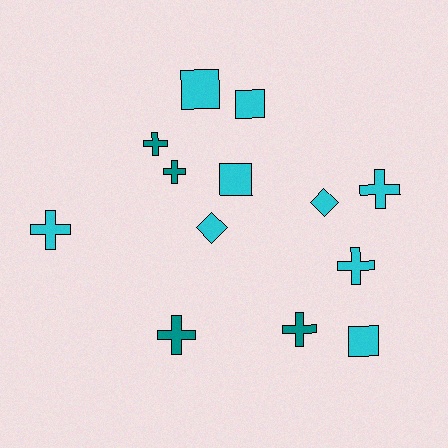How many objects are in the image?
There are 13 objects.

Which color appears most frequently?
Cyan, with 9 objects.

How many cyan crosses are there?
There are 3 cyan crosses.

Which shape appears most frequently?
Cross, with 7 objects.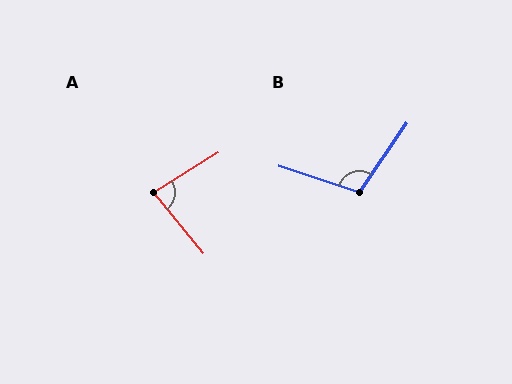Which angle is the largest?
B, at approximately 106 degrees.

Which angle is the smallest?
A, at approximately 83 degrees.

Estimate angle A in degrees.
Approximately 83 degrees.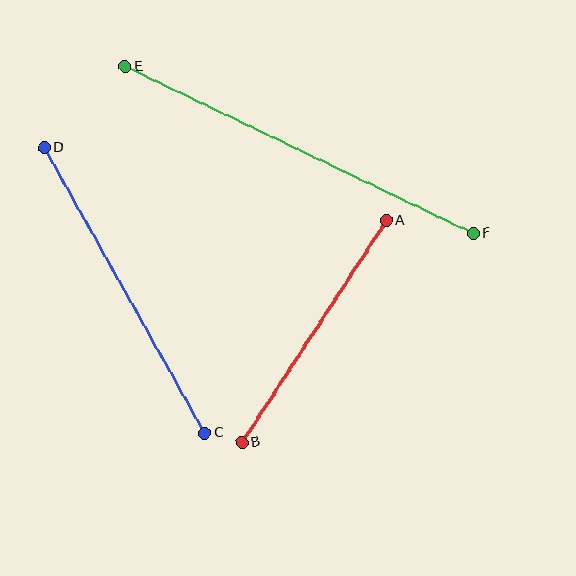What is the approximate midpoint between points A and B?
The midpoint is at approximately (314, 331) pixels.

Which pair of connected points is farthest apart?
Points E and F are farthest apart.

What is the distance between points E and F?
The distance is approximately 386 pixels.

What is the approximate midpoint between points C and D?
The midpoint is at approximately (124, 290) pixels.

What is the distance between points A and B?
The distance is approximately 265 pixels.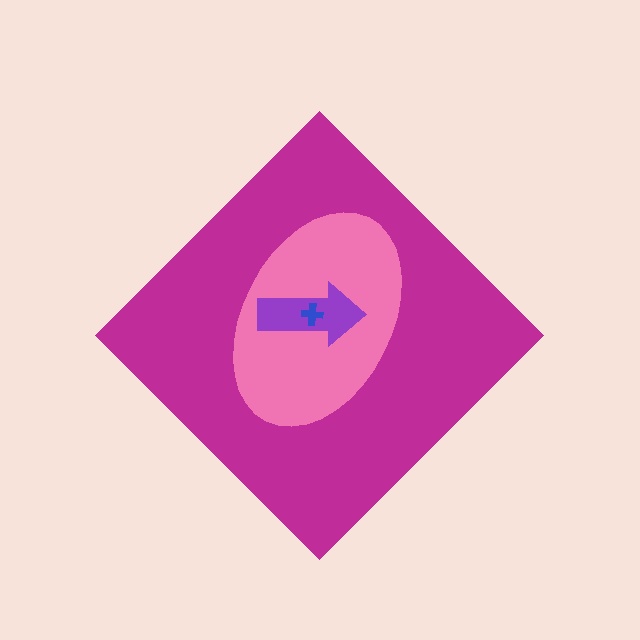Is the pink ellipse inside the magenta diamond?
Yes.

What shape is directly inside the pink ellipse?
The purple arrow.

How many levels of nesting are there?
4.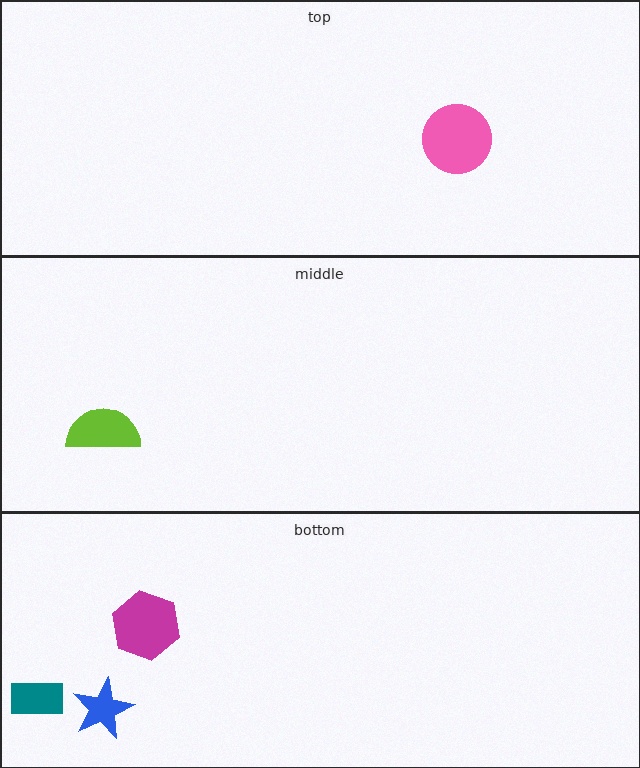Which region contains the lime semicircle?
The middle region.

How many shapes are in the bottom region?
3.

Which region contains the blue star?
The bottom region.